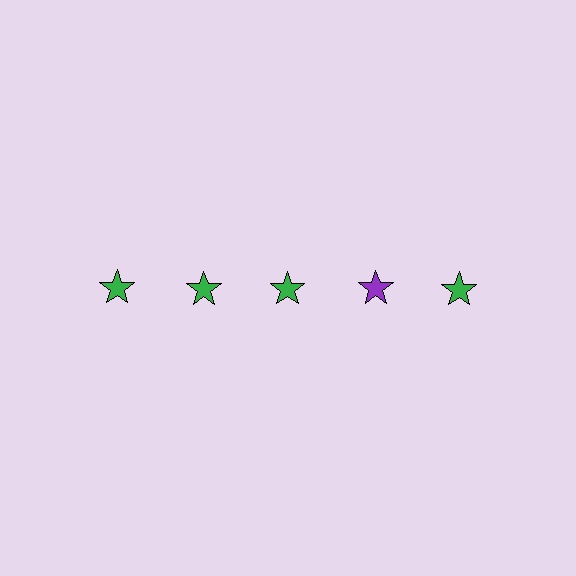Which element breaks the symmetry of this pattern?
The purple star in the top row, second from right column breaks the symmetry. All other shapes are green stars.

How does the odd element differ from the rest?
It has a different color: purple instead of green.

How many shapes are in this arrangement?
There are 5 shapes arranged in a grid pattern.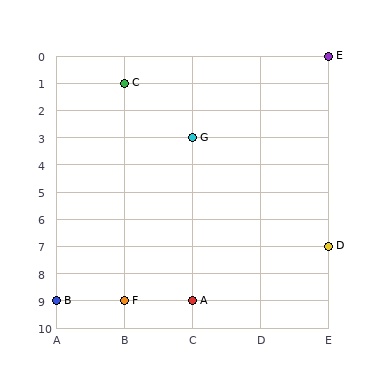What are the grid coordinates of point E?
Point E is at grid coordinates (E, 0).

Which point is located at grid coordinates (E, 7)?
Point D is at (E, 7).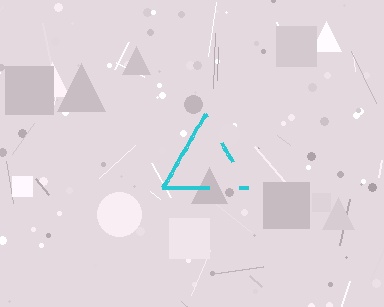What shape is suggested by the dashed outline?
The dashed outline suggests a triangle.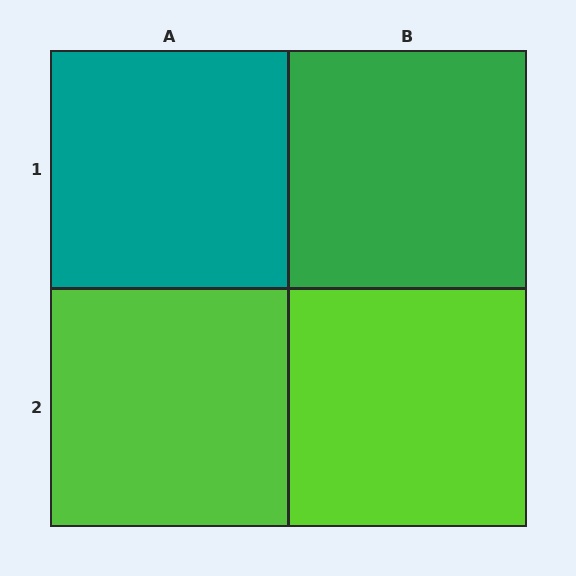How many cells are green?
1 cell is green.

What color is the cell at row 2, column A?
Lime.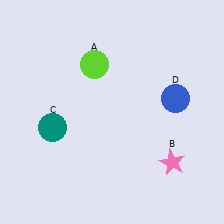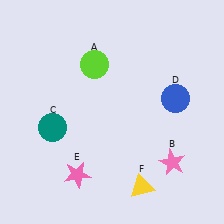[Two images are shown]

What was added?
A pink star (E), a yellow triangle (F) were added in Image 2.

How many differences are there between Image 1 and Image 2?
There are 2 differences between the two images.